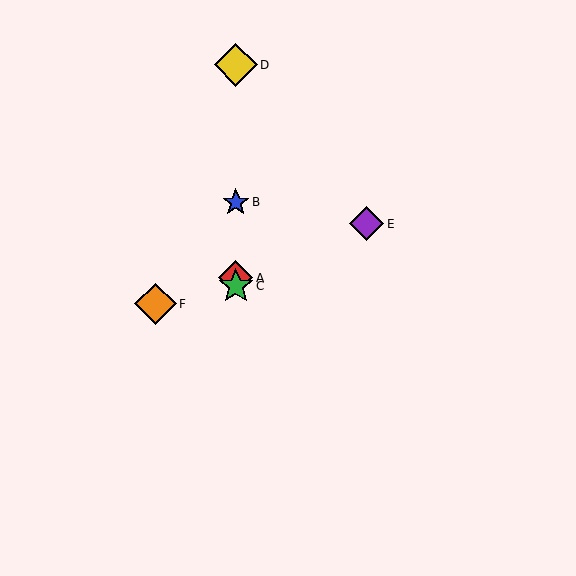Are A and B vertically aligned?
Yes, both are at x≈236.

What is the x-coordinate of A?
Object A is at x≈236.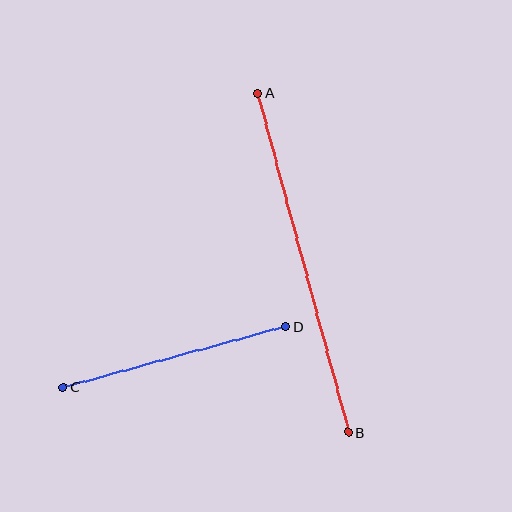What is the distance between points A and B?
The distance is approximately 351 pixels.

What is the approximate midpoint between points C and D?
The midpoint is at approximately (175, 357) pixels.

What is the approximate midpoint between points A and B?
The midpoint is at approximately (303, 263) pixels.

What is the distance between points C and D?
The distance is approximately 231 pixels.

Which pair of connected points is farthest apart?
Points A and B are farthest apart.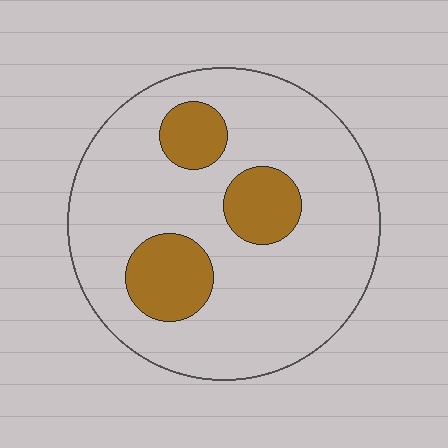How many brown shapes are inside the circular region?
3.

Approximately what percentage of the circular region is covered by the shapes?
Approximately 20%.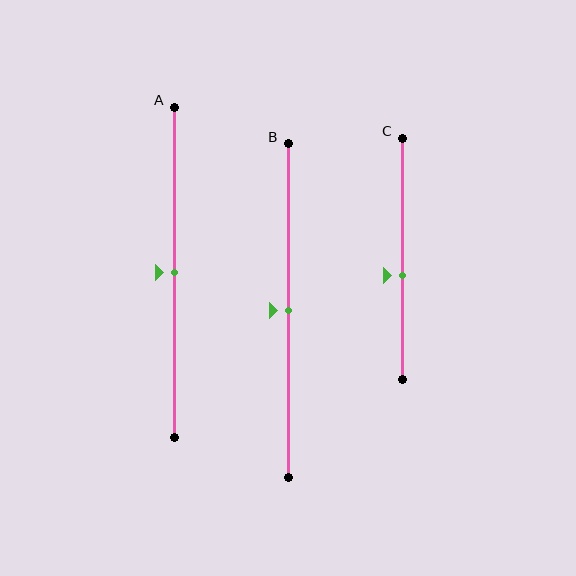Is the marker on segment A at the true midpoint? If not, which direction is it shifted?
Yes, the marker on segment A is at the true midpoint.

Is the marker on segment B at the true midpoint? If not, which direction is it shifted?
Yes, the marker on segment B is at the true midpoint.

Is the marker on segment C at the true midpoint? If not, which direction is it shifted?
No, the marker on segment C is shifted downward by about 7% of the segment length.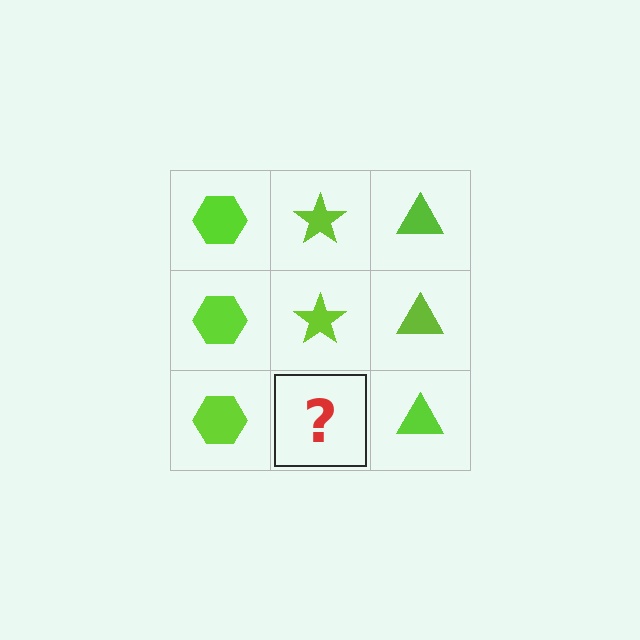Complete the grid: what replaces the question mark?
The question mark should be replaced with a lime star.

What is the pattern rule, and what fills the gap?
The rule is that each column has a consistent shape. The gap should be filled with a lime star.